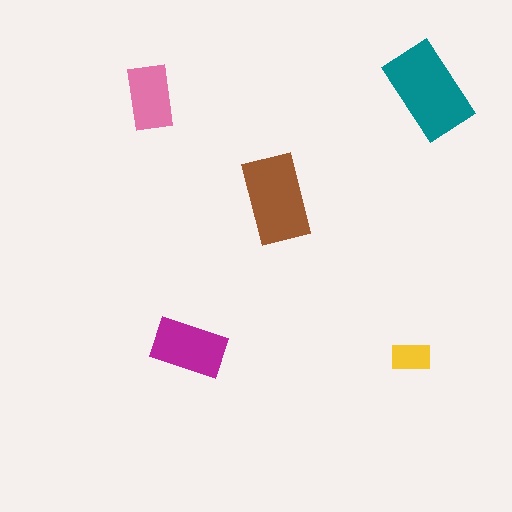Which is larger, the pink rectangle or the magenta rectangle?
The magenta one.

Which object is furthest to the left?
The pink rectangle is leftmost.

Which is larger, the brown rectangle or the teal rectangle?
The teal one.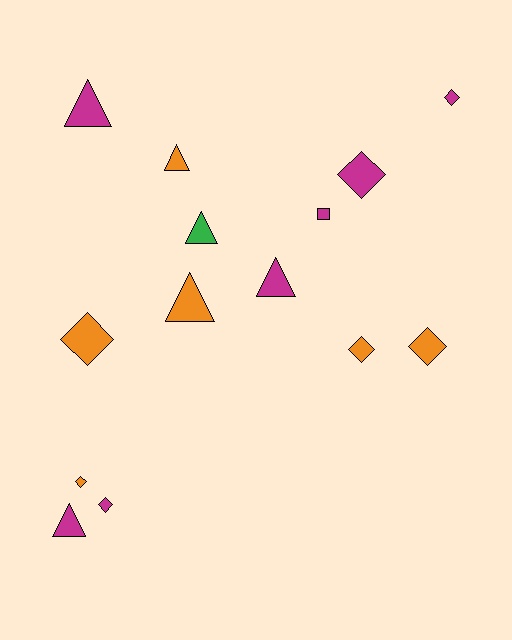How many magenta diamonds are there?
There are 3 magenta diamonds.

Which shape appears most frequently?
Diamond, with 7 objects.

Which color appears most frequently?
Magenta, with 7 objects.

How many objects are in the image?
There are 14 objects.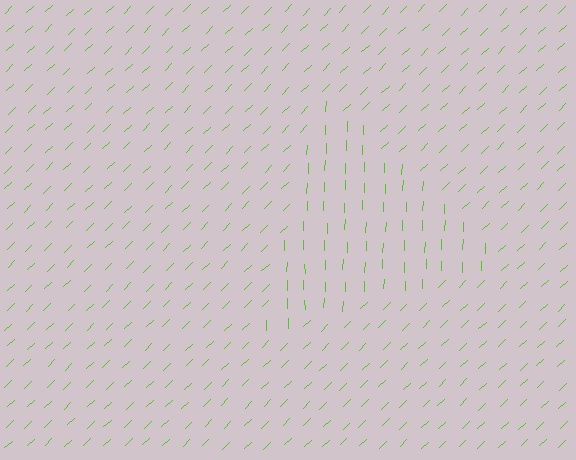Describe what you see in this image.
The image is filled with small lime line segments. A triangle region in the image has lines oriented differently from the surrounding lines, creating a visible texture boundary.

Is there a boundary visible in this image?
Yes, there is a texture boundary formed by a change in line orientation.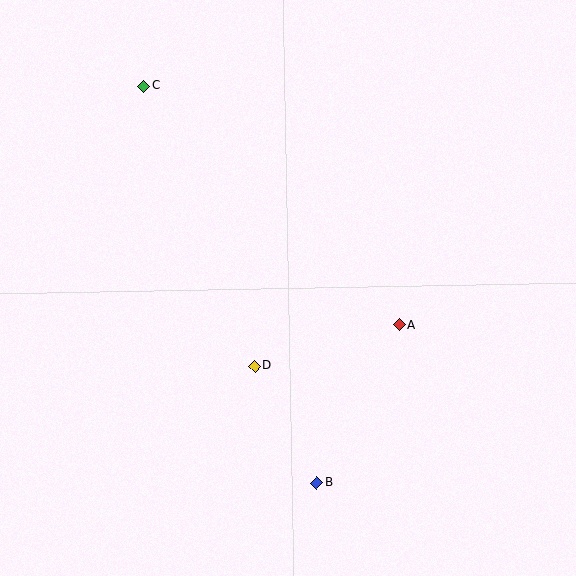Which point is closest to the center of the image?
Point D at (255, 366) is closest to the center.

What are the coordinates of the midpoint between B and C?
The midpoint between B and C is at (230, 284).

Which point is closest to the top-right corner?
Point A is closest to the top-right corner.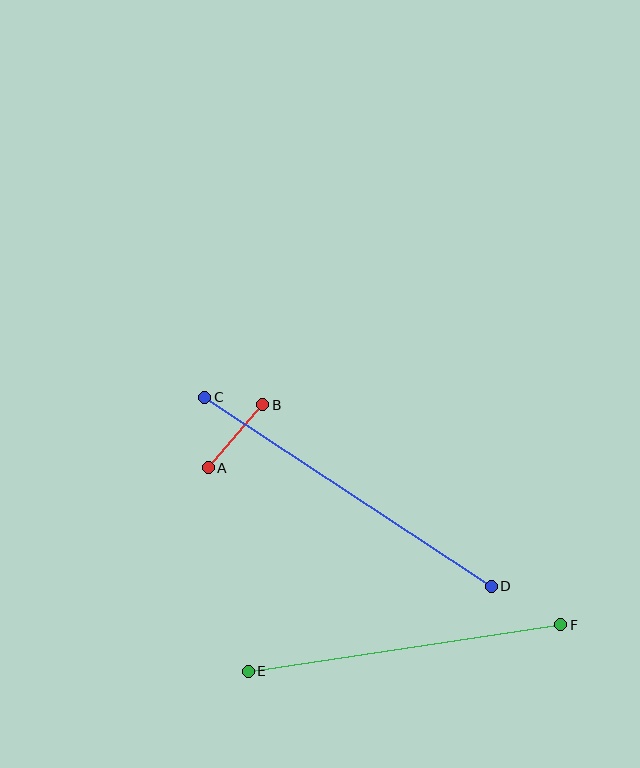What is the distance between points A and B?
The distance is approximately 84 pixels.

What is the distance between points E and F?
The distance is approximately 316 pixels.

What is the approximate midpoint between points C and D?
The midpoint is at approximately (348, 492) pixels.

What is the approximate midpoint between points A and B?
The midpoint is at approximately (235, 436) pixels.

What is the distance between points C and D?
The distance is approximately 343 pixels.